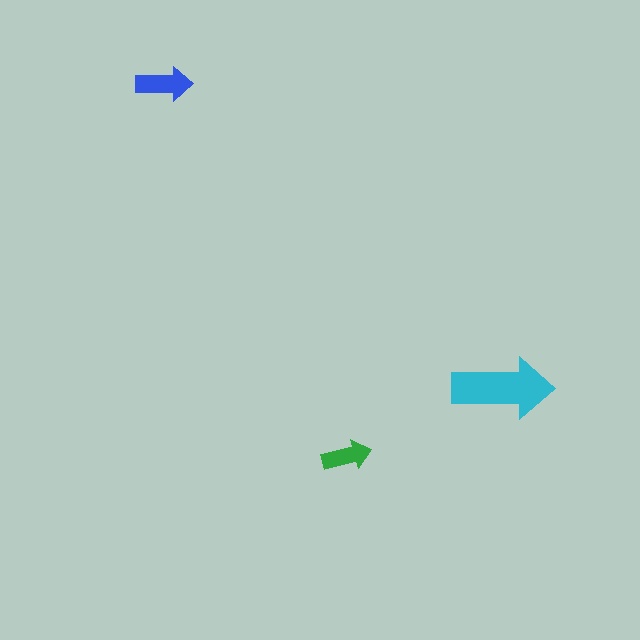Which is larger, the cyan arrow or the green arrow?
The cyan one.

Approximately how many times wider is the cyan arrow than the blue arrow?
About 2 times wider.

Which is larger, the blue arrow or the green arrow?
The blue one.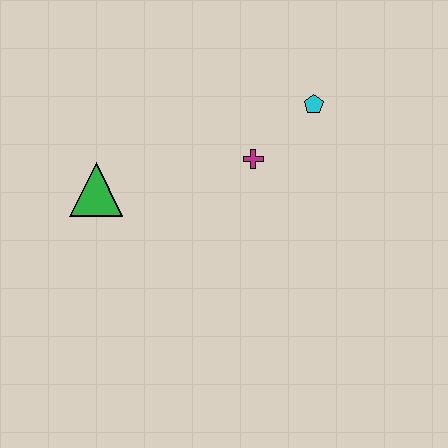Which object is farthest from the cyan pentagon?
The green triangle is farthest from the cyan pentagon.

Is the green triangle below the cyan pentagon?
Yes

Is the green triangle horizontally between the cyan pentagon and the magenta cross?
No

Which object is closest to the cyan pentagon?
The magenta cross is closest to the cyan pentagon.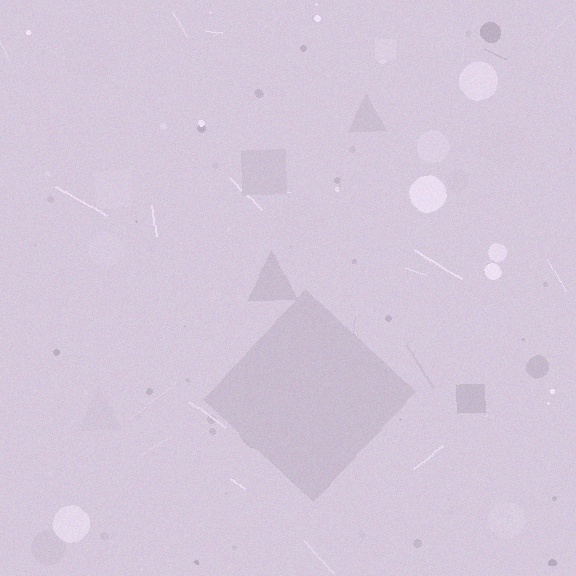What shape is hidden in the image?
A diamond is hidden in the image.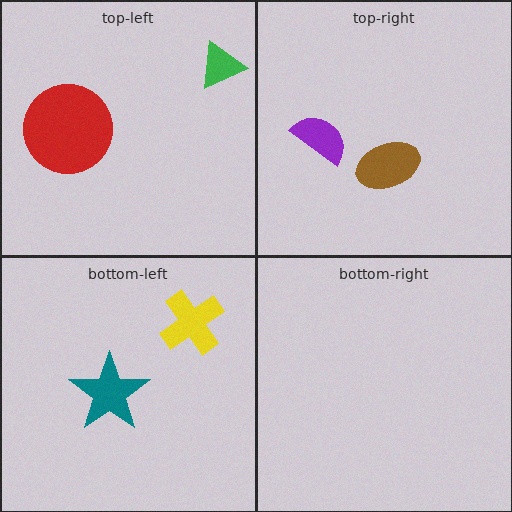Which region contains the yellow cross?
The bottom-left region.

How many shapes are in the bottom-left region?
2.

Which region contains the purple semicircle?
The top-right region.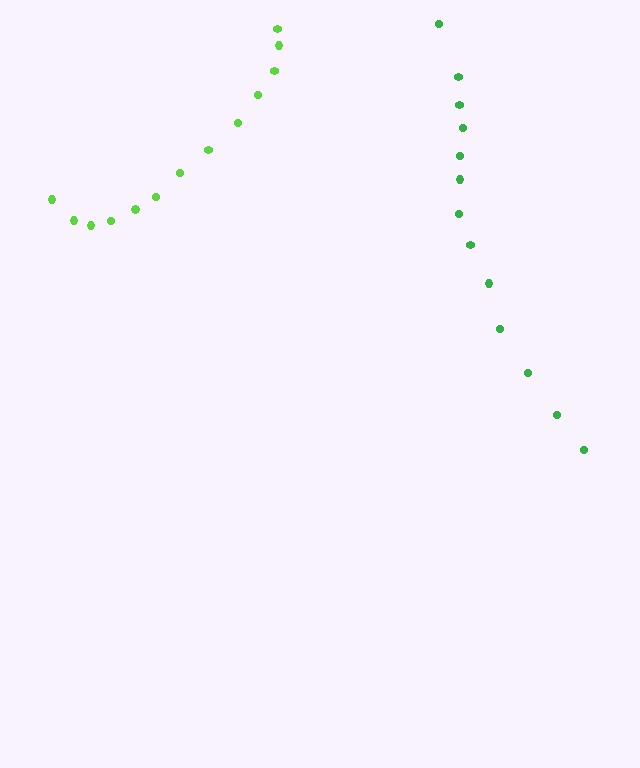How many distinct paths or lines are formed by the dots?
There are 2 distinct paths.